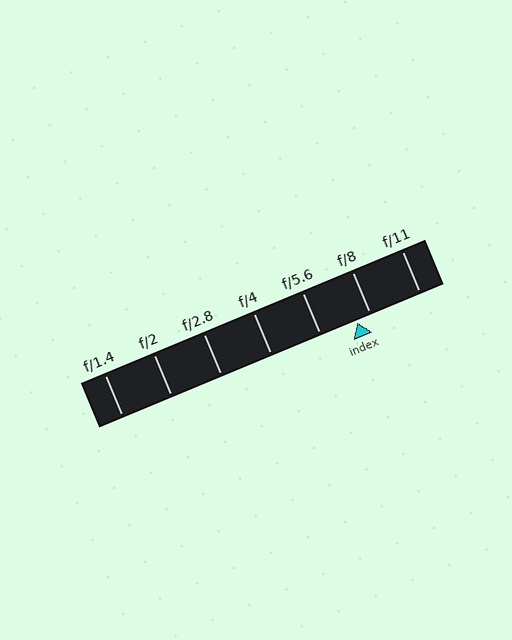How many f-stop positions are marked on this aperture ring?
There are 7 f-stop positions marked.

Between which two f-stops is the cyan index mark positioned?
The index mark is between f/5.6 and f/8.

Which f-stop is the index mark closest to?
The index mark is closest to f/8.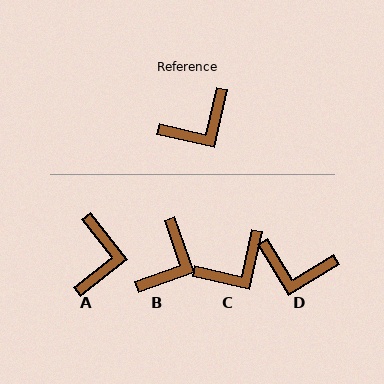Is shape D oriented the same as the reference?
No, it is off by about 46 degrees.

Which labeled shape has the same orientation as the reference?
C.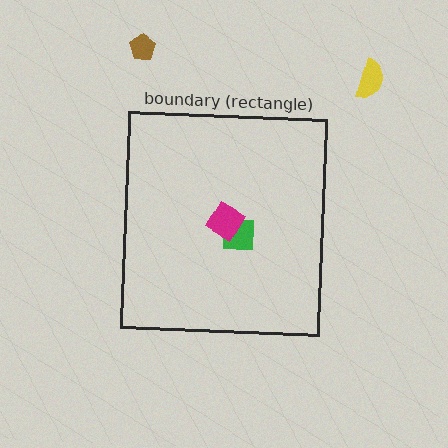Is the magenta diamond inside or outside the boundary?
Inside.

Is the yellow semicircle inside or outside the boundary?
Outside.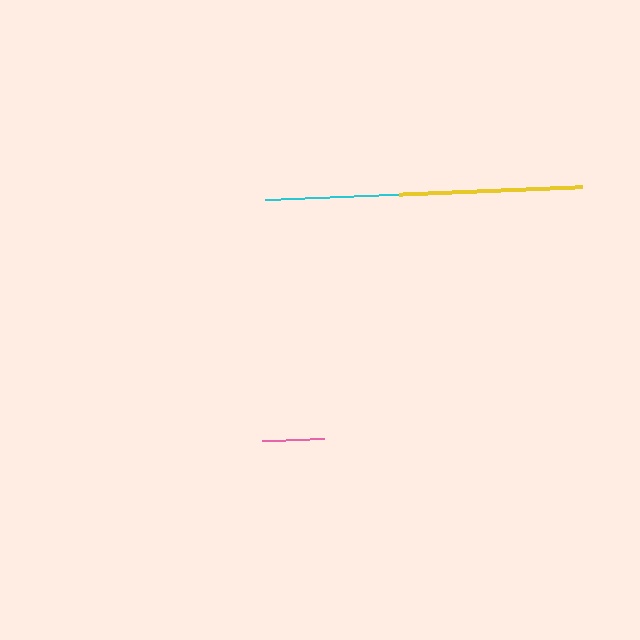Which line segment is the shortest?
The pink line is the shortest at approximately 62 pixels.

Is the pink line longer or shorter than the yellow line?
The yellow line is longer than the pink line.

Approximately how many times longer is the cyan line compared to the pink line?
The cyan line is approximately 2.1 times the length of the pink line.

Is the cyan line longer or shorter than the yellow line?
The yellow line is longer than the cyan line.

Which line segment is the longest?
The yellow line is the longest at approximately 183 pixels.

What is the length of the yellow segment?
The yellow segment is approximately 183 pixels long.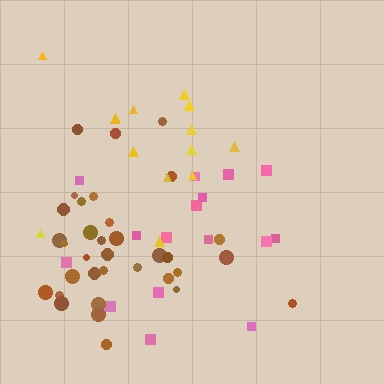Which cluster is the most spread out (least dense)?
Yellow.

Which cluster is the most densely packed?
Brown.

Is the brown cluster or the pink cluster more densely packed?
Brown.